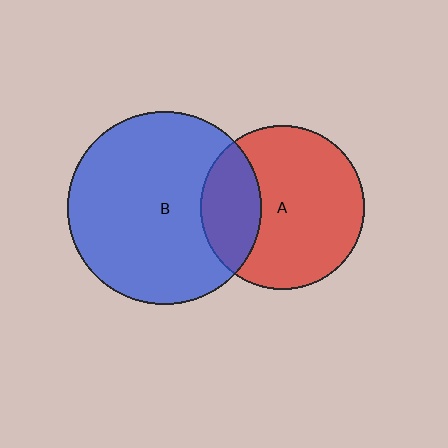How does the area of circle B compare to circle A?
Approximately 1.4 times.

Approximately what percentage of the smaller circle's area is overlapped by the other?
Approximately 25%.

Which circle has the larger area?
Circle B (blue).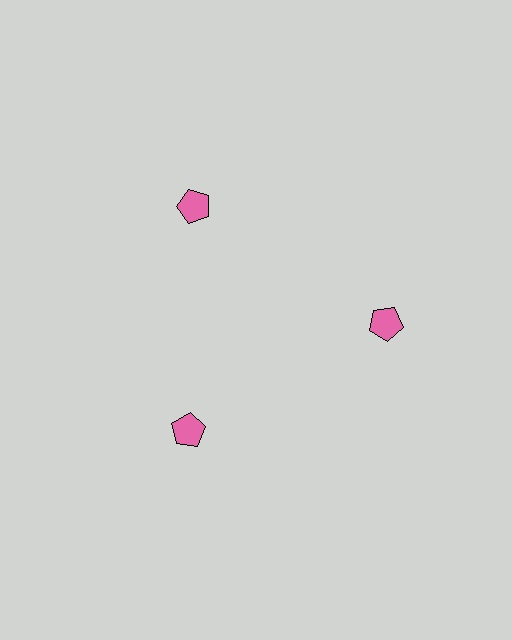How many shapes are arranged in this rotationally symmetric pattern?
There are 3 shapes, arranged in 3 groups of 1.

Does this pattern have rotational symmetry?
Yes, this pattern has 3-fold rotational symmetry. It looks the same after rotating 120 degrees around the center.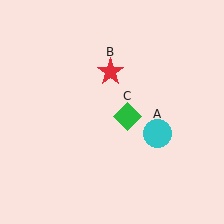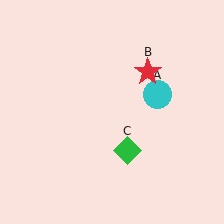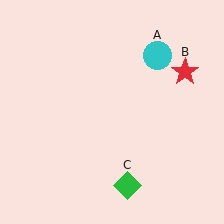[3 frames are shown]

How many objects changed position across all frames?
3 objects changed position: cyan circle (object A), red star (object B), green diamond (object C).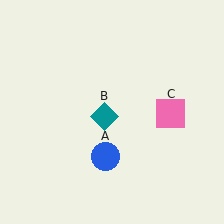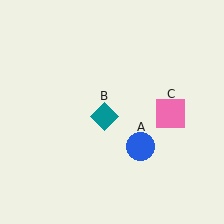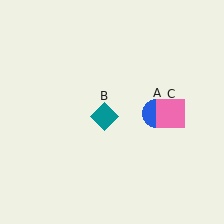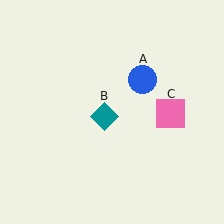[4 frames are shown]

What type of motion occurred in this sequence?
The blue circle (object A) rotated counterclockwise around the center of the scene.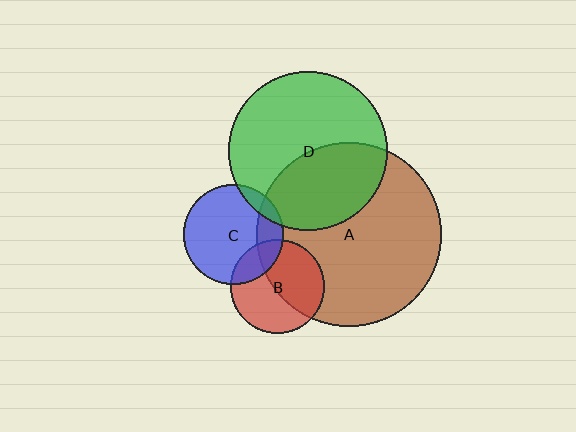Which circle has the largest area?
Circle A (brown).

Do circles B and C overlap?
Yes.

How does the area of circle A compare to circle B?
Approximately 3.9 times.